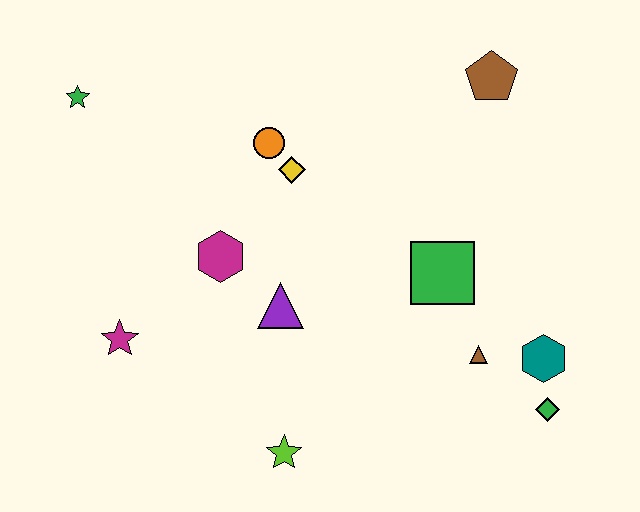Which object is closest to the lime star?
The purple triangle is closest to the lime star.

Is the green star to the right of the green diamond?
No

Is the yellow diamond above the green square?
Yes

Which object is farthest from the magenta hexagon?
The green diamond is farthest from the magenta hexagon.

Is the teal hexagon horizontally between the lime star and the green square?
No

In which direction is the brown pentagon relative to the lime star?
The brown pentagon is above the lime star.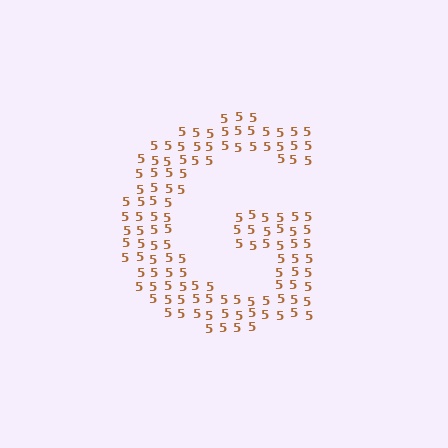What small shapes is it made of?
It is made of small digit 5's.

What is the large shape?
The large shape is the letter G.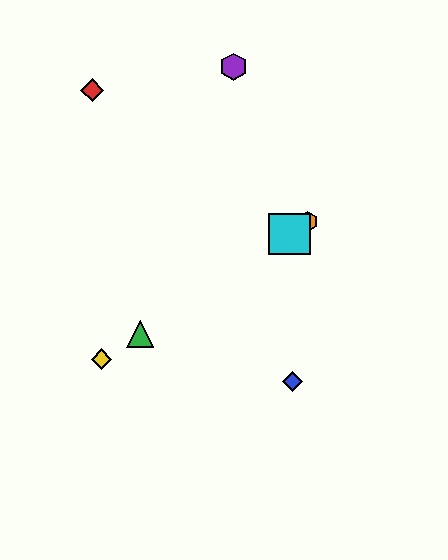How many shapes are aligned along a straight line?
4 shapes (the green triangle, the yellow diamond, the orange hexagon, the cyan square) are aligned along a straight line.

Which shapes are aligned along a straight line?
The green triangle, the yellow diamond, the orange hexagon, the cyan square are aligned along a straight line.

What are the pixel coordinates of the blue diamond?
The blue diamond is at (292, 382).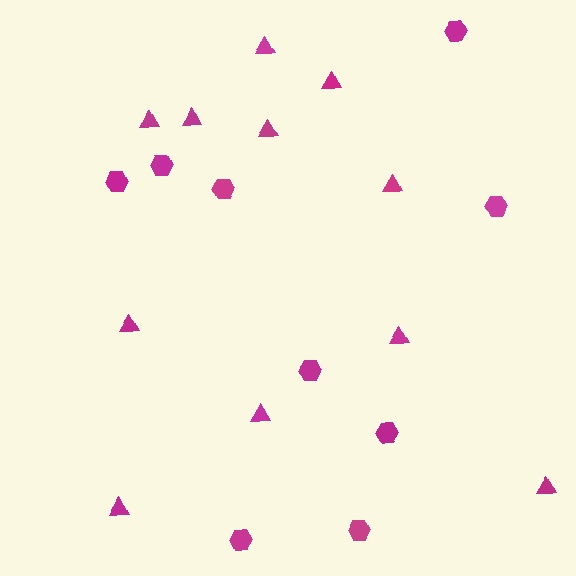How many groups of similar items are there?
There are 2 groups: one group of triangles (11) and one group of hexagons (9).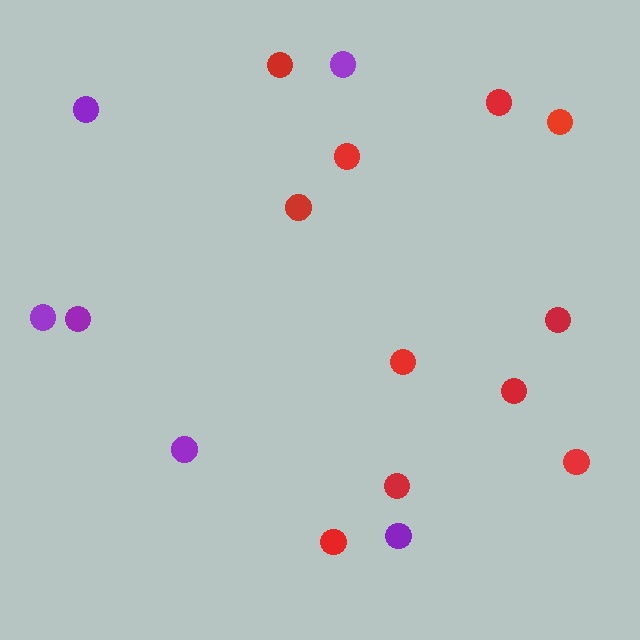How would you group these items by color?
There are 2 groups: one group of purple circles (6) and one group of red circles (11).